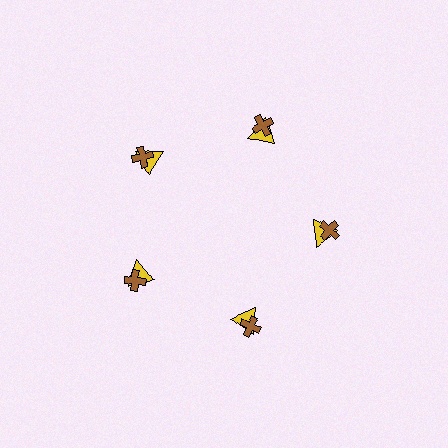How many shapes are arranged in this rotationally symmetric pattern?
There are 10 shapes, arranged in 5 groups of 2.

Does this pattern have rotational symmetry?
Yes, this pattern has 5-fold rotational symmetry. It looks the same after rotating 72 degrees around the center.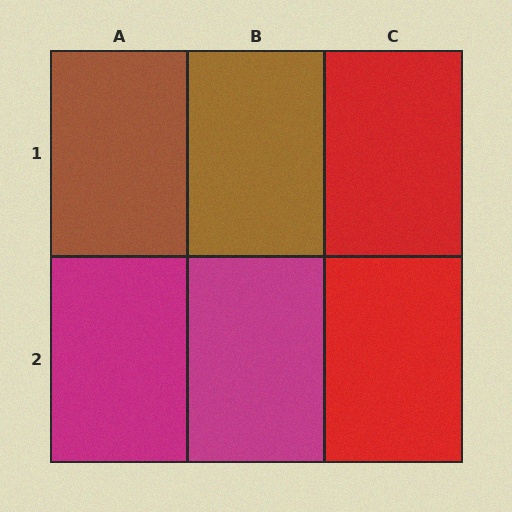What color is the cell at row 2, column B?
Magenta.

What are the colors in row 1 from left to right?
Brown, brown, red.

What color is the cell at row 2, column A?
Magenta.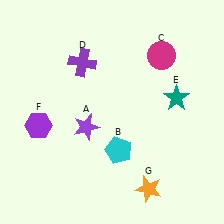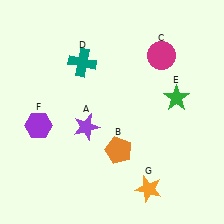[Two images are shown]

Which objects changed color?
B changed from cyan to orange. D changed from purple to teal. E changed from teal to green.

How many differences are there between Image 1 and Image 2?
There are 3 differences between the two images.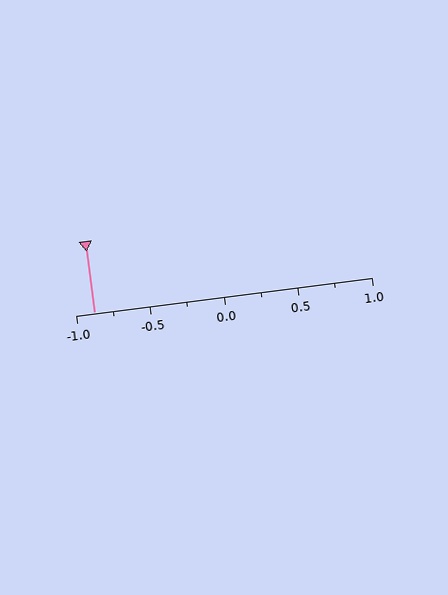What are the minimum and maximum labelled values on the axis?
The axis runs from -1.0 to 1.0.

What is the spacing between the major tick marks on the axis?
The major ticks are spaced 0.5 apart.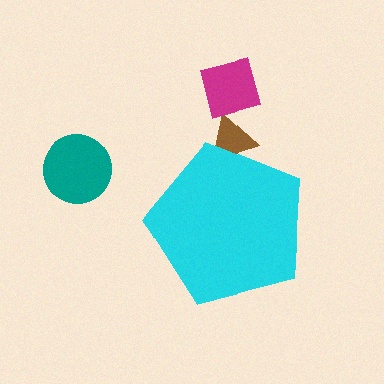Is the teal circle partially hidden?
No, the teal circle is fully visible.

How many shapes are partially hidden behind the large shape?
1 shape is partially hidden.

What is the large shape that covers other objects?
A cyan pentagon.